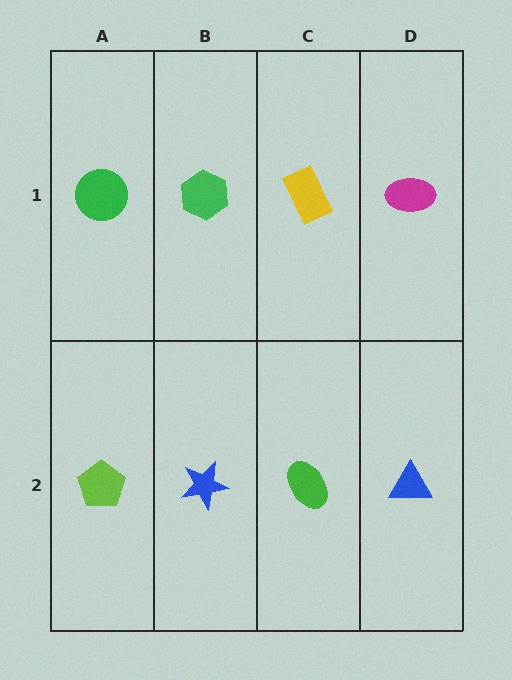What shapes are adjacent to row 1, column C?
A green ellipse (row 2, column C), a green hexagon (row 1, column B), a magenta ellipse (row 1, column D).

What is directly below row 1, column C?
A green ellipse.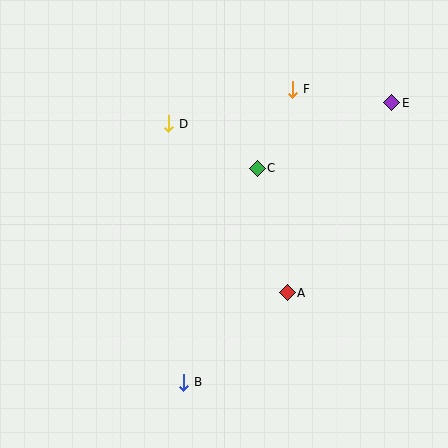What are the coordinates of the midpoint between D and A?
The midpoint between D and A is at (228, 208).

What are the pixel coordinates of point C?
Point C is at (257, 168).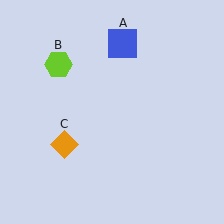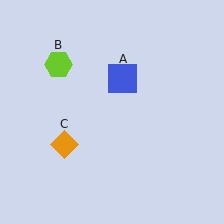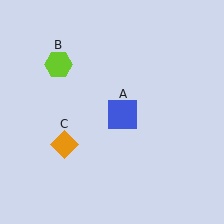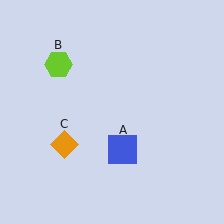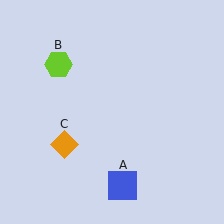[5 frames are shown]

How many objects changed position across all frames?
1 object changed position: blue square (object A).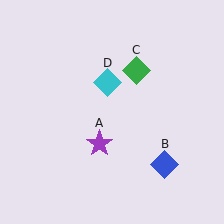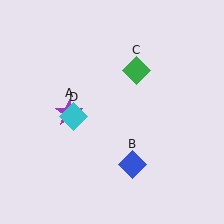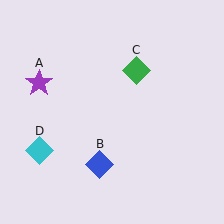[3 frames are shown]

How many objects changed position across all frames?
3 objects changed position: purple star (object A), blue diamond (object B), cyan diamond (object D).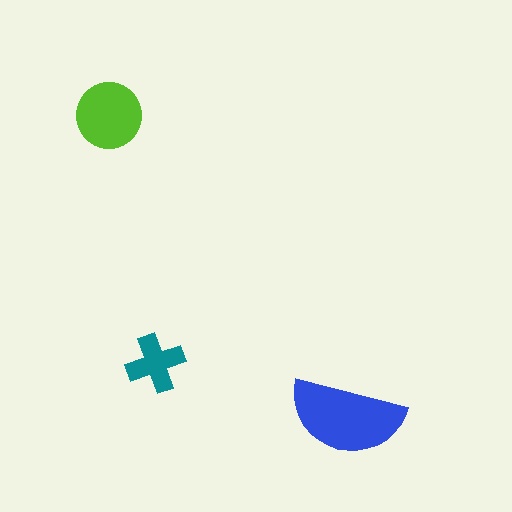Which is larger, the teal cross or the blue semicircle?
The blue semicircle.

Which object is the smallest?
The teal cross.